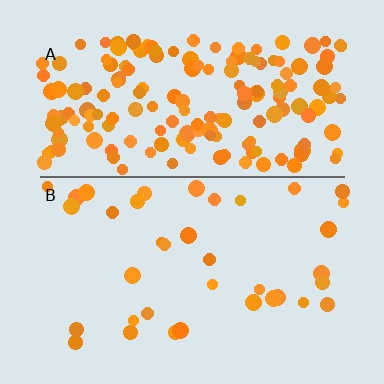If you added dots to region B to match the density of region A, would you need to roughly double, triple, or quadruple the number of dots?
Approximately quadruple.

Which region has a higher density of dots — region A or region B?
A (the top).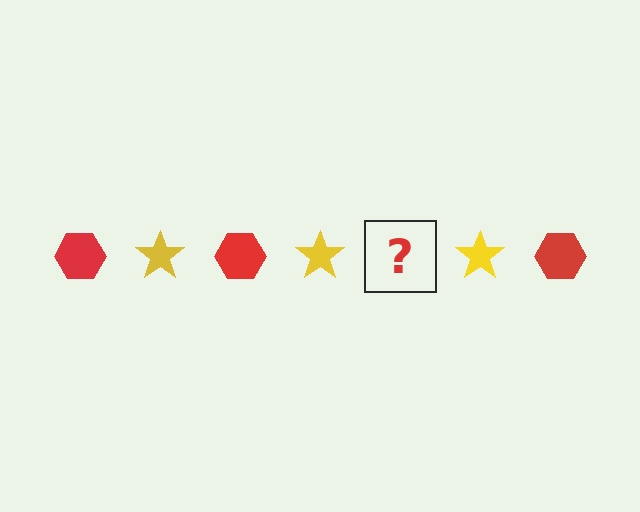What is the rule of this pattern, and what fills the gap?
The rule is that the pattern alternates between red hexagon and yellow star. The gap should be filled with a red hexagon.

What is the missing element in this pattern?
The missing element is a red hexagon.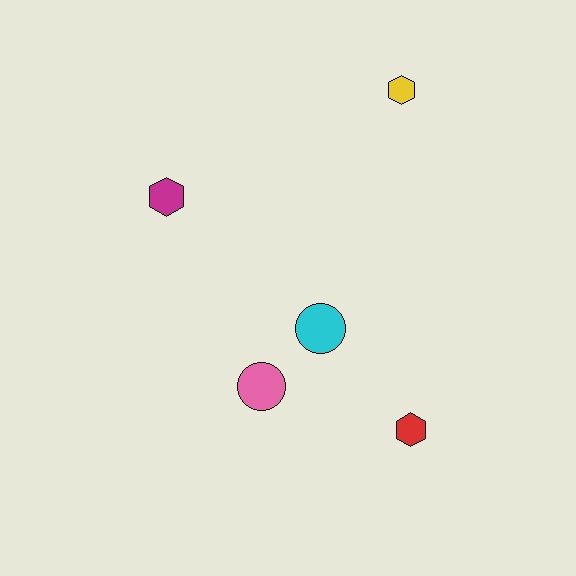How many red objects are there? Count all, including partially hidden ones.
There is 1 red object.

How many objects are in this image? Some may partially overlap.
There are 5 objects.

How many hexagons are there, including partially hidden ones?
There are 3 hexagons.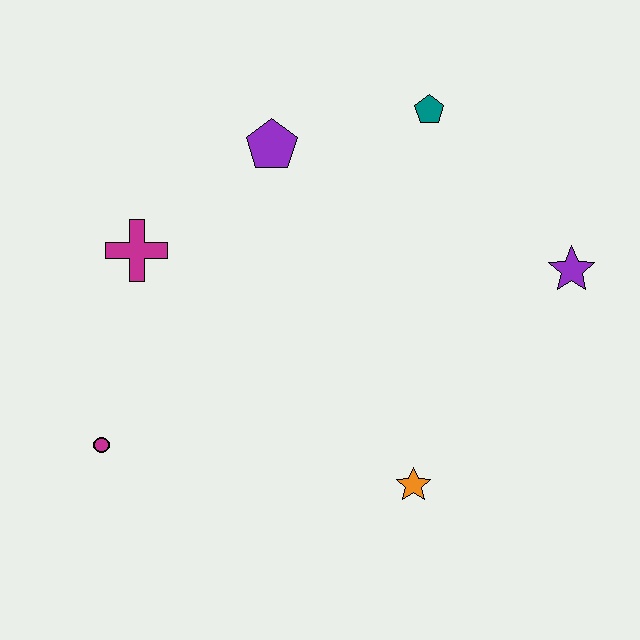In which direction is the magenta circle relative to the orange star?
The magenta circle is to the left of the orange star.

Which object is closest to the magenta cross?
The purple pentagon is closest to the magenta cross.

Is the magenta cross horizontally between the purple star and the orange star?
No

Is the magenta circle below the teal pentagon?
Yes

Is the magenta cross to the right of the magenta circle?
Yes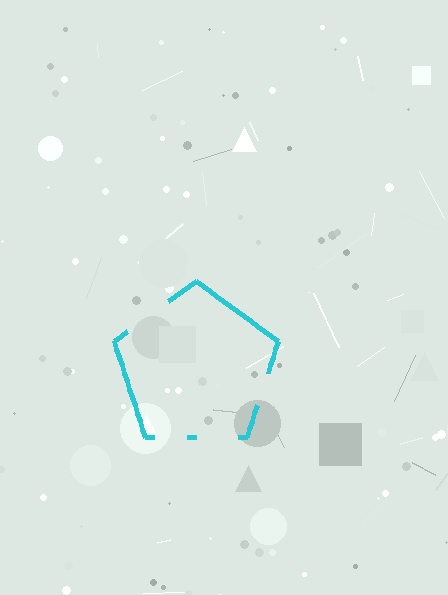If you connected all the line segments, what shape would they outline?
They would outline a pentagon.